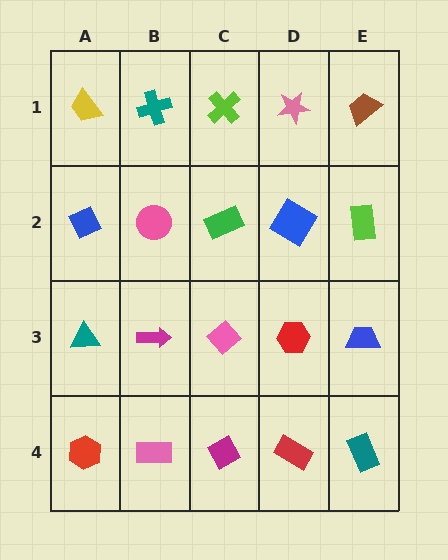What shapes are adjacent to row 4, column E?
A blue trapezoid (row 3, column E), a red rectangle (row 4, column D).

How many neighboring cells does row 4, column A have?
2.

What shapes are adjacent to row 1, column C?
A green rectangle (row 2, column C), a teal cross (row 1, column B), a pink star (row 1, column D).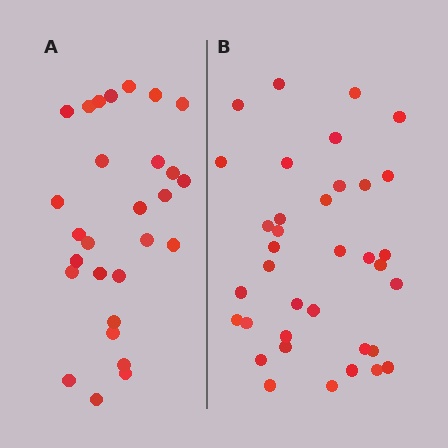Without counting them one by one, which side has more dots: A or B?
Region B (the right region) has more dots.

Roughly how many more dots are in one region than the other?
Region B has roughly 8 or so more dots than region A.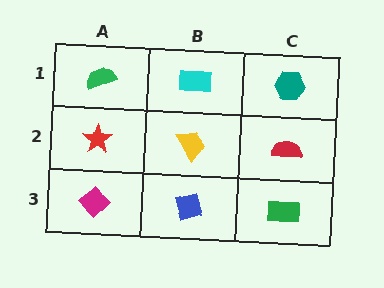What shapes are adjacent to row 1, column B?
A yellow trapezoid (row 2, column B), a green semicircle (row 1, column A), a teal hexagon (row 1, column C).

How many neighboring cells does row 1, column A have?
2.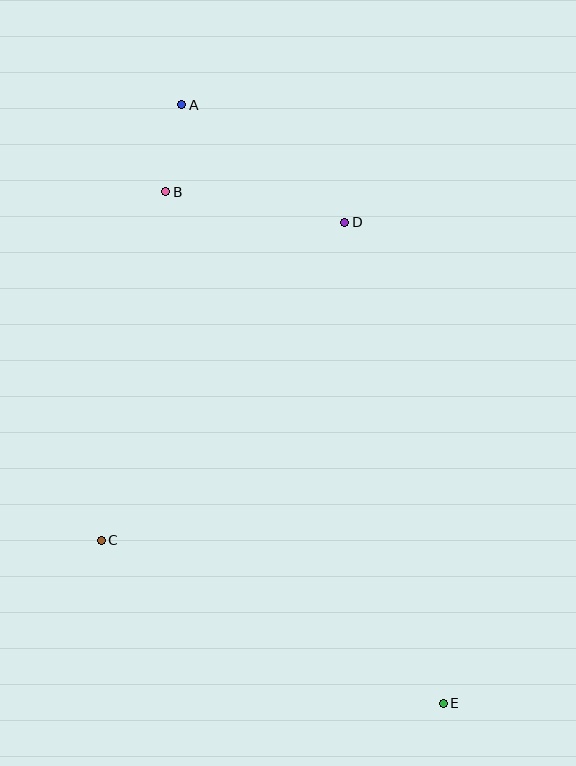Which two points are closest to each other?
Points A and B are closest to each other.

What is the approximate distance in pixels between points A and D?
The distance between A and D is approximately 201 pixels.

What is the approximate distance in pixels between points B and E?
The distance between B and E is approximately 582 pixels.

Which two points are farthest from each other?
Points A and E are farthest from each other.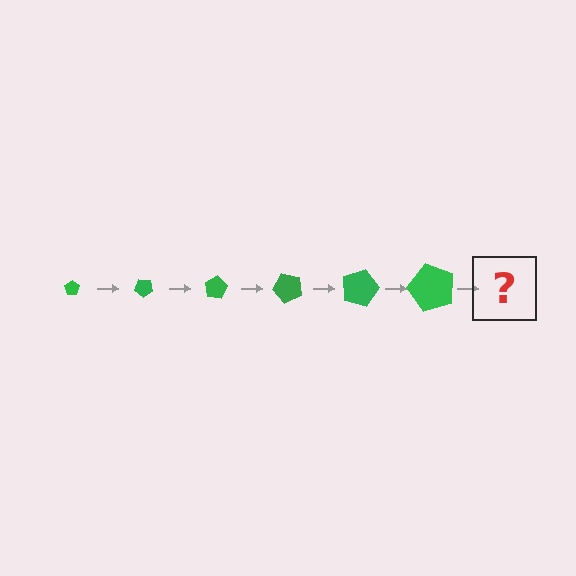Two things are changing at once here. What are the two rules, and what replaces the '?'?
The two rules are that the pentagon grows larger each step and it rotates 40 degrees each step. The '?' should be a pentagon, larger than the previous one and rotated 240 degrees from the start.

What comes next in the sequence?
The next element should be a pentagon, larger than the previous one and rotated 240 degrees from the start.